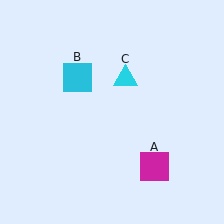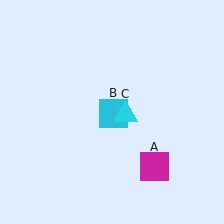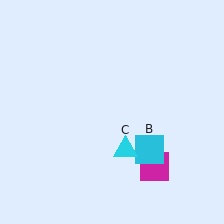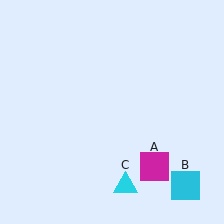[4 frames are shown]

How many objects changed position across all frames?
2 objects changed position: cyan square (object B), cyan triangle (object C).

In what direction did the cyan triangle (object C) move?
The cyan triangle (object C) moved down.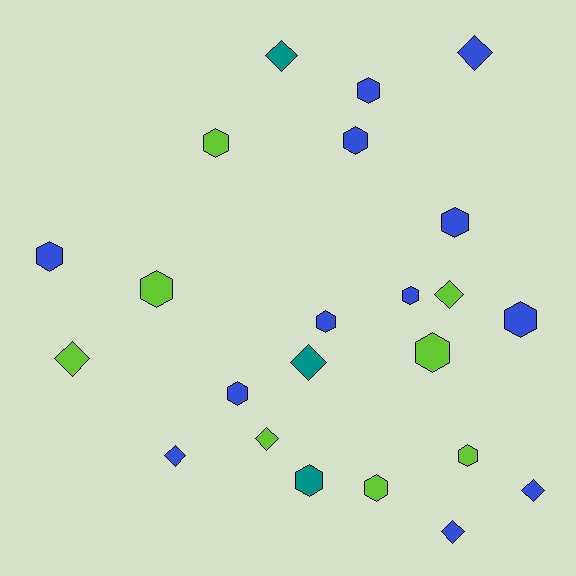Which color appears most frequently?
Blue, with 12 objects.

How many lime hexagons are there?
There are 5 lime hexagons.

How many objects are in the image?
There are 23 objects.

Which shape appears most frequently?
Hexagon, with 14 objects.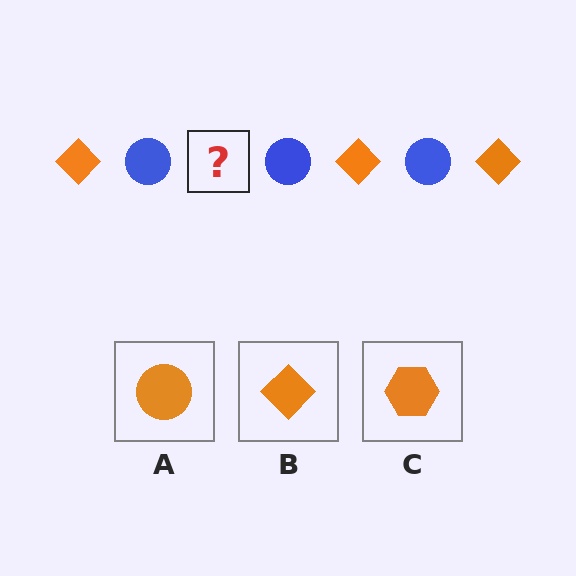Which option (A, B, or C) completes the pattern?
B.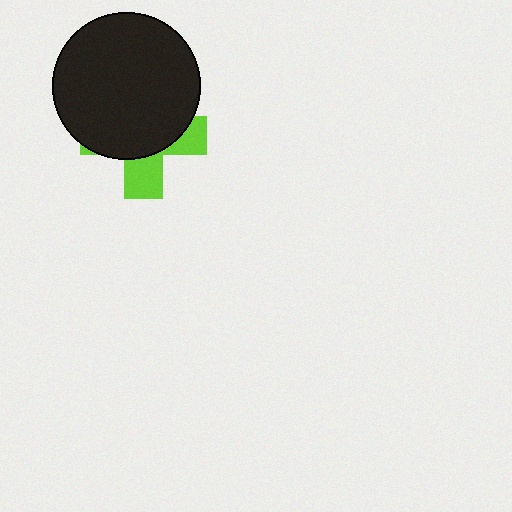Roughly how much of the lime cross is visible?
A small part of it is visible (roughly 34%).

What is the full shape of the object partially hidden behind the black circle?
The partially hidden object is a lime cross.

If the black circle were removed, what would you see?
You would see the complete lime cross.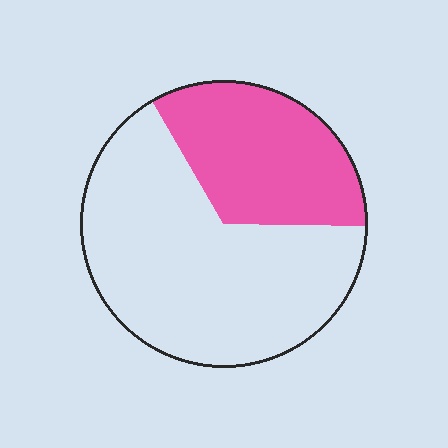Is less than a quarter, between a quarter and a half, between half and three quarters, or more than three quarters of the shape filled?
Between a quarter and a half.